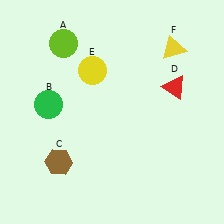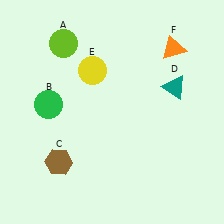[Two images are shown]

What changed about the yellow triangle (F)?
In Image 1, F is yellow. In Image 2, it changed to orange.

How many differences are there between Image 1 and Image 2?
There are 2 differences between the two images.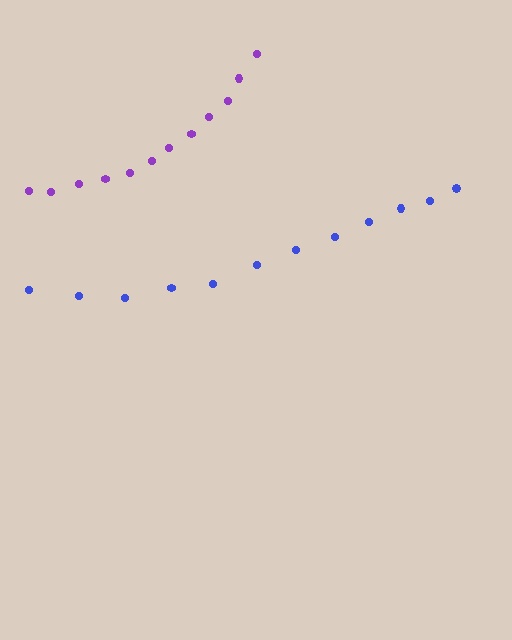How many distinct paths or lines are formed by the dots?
There are 2 distinct paths.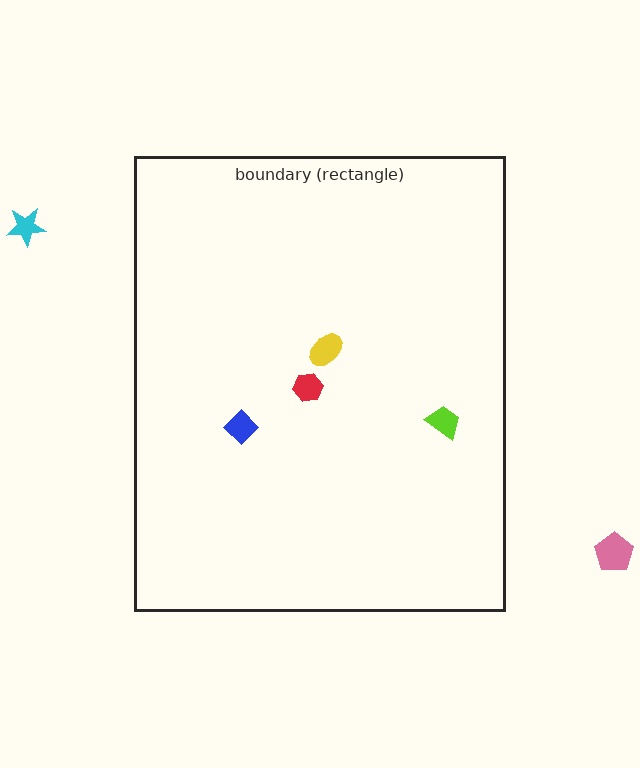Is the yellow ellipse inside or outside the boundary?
Inside.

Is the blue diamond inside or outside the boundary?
Inside.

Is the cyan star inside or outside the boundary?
Outside.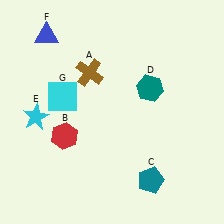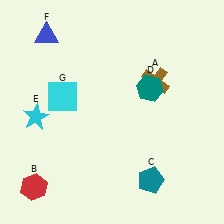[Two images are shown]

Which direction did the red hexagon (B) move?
The red hexagon (B) moved down.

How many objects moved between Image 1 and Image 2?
2 objects moved between the two images.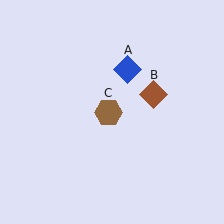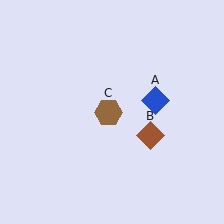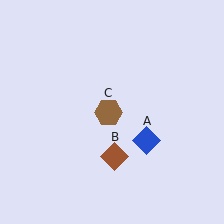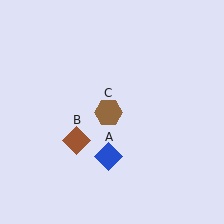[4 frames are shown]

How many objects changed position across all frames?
2 objects changed position: blue diamond (object A), brown diamond (object B).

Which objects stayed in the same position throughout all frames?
Brown hexagon (object C) remained stationary.